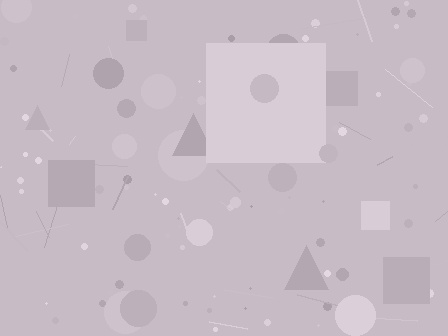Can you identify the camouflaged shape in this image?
The camouflaged shape is a square.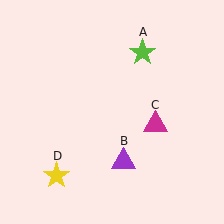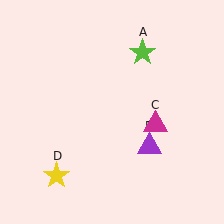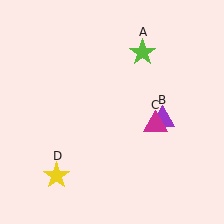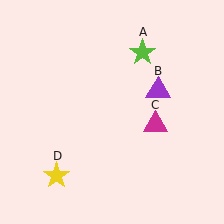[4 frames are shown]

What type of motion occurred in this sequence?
The purple triangle (object B) rotated counterclockwise around the center of the scene.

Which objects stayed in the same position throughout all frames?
Lime star (object A) and magenta triangle (object C) and yellow star (object D) remained stationary.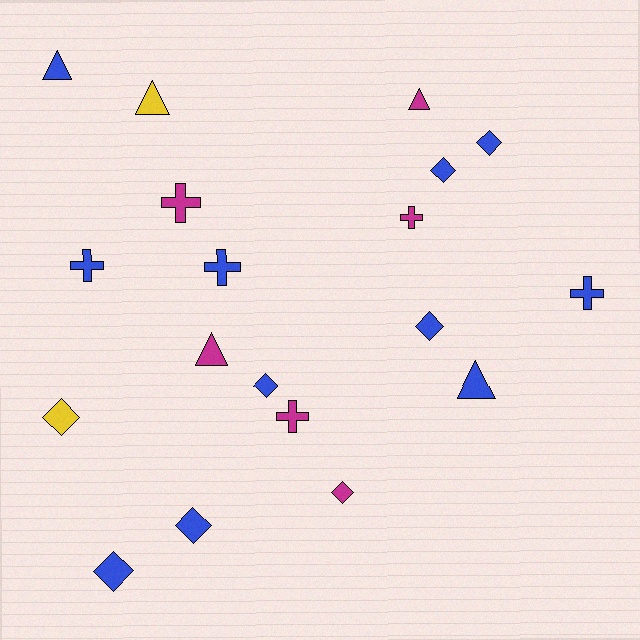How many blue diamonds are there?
There are 6 blue diamonds.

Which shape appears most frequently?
Diamond, with 8 objects.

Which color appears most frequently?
Blue, with 11 objects.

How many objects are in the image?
There are 19 objects.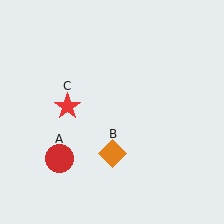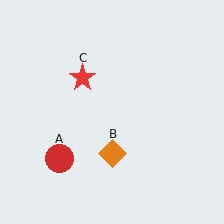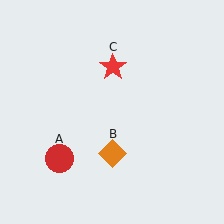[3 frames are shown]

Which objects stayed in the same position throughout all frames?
Red circle (object A) and orange diamond (object B) remained stationary.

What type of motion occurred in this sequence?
The red star (object C) rotated clockwise around the center of the scene.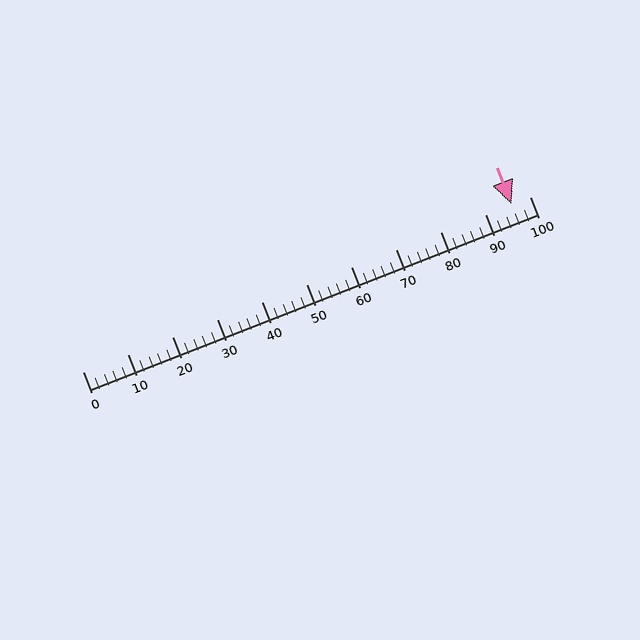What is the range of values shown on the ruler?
The ruler shows values from 0 to 100.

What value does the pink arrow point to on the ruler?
The pink arrow points to approximately 96.